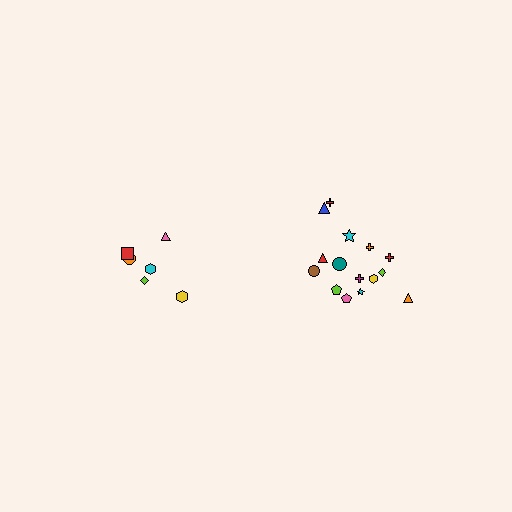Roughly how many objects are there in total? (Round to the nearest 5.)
Roughly 20 objects in total.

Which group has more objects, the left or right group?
The right group.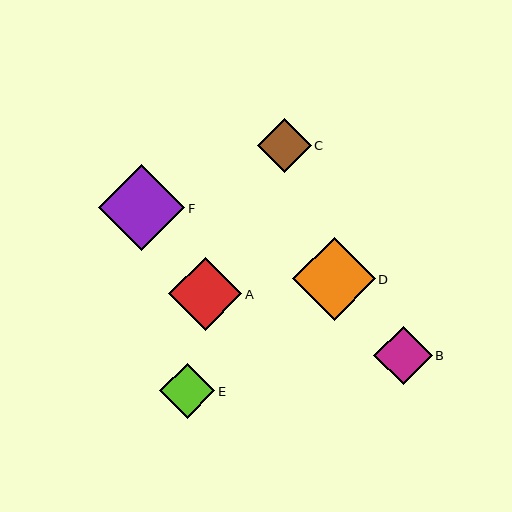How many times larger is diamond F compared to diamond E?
Diamond F is approximately 1.6 times the size of diamond E.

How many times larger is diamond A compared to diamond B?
Diamond A is approximately 1.3 times the size of diamond B.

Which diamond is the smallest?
Diamond C is the smallest with a size of approximately 54 pixels.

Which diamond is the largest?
Diamond F is the largest with a size of approximately 86 pixels.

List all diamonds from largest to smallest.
From largest to smallest: F, D, A, B, E, C.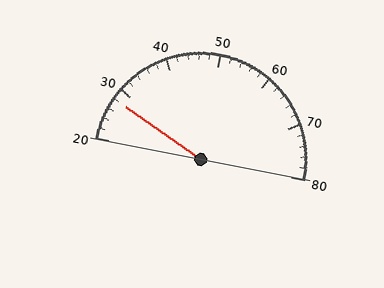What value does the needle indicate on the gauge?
The needle indicates approximately 28.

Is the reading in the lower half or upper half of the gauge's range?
The reading is in the lower half of the range (20 to 80).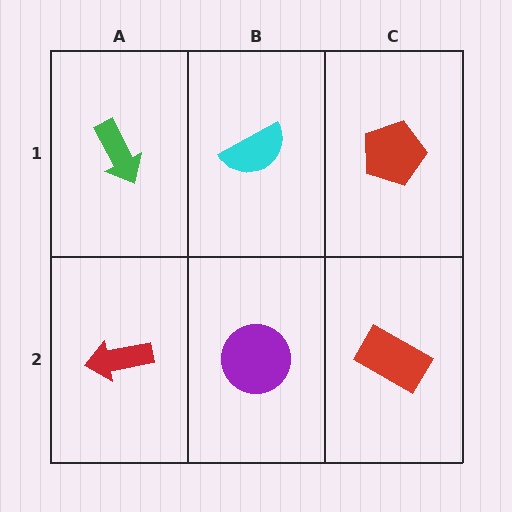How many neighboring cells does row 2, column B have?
3.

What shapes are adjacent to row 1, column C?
A red rectangle (row 2, column C), a cyan semicircle (row 1, column B).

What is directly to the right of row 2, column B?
A red rectangle.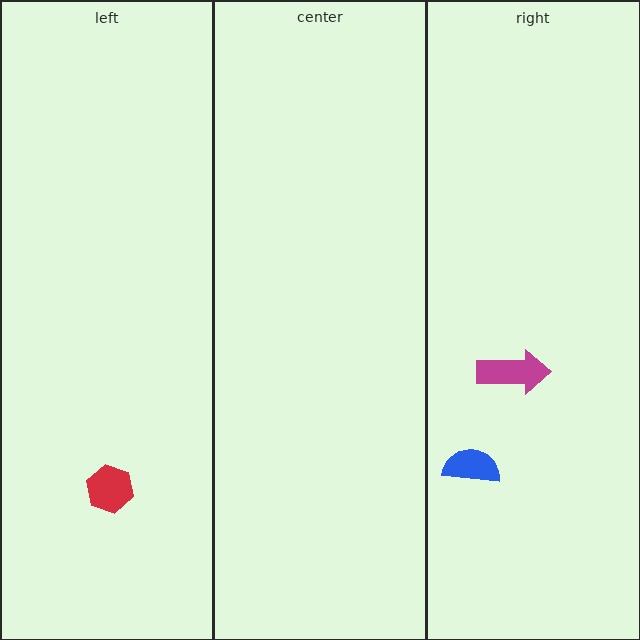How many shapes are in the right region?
2.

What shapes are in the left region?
The red hexagon.